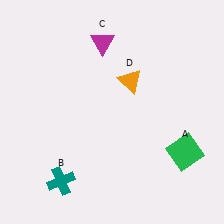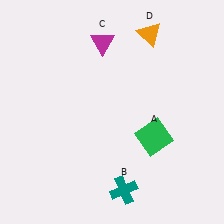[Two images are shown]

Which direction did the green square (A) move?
The green square (A) moved left.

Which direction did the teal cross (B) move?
The teal cross (B) moved right.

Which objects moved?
The objects that moved are: the green square (A), the teal cross (B), the orange triangle (D).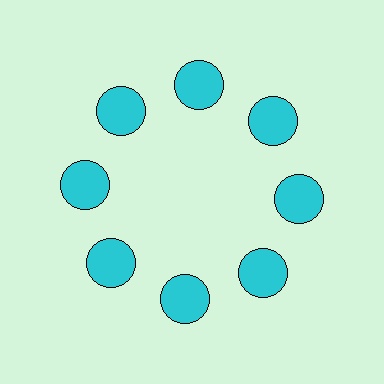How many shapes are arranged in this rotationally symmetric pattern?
There are 8 shapes, arranged in 8 groups of 1.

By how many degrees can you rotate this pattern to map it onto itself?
The pattern maps onto itself every 45 degrees of rotation.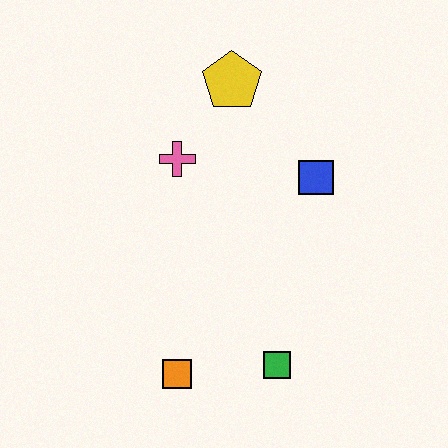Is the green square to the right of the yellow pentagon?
Yes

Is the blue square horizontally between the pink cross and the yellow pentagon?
No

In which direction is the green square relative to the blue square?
The green square is below the blue square.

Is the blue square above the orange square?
Yes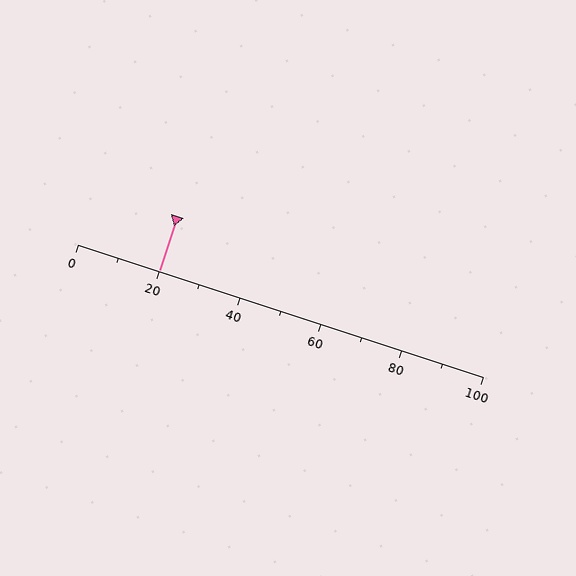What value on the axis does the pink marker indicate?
The marker indicates approximately 20.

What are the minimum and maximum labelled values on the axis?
The axis runs from 0 to 100.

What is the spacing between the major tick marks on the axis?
The major ticks are spaced 20 apart.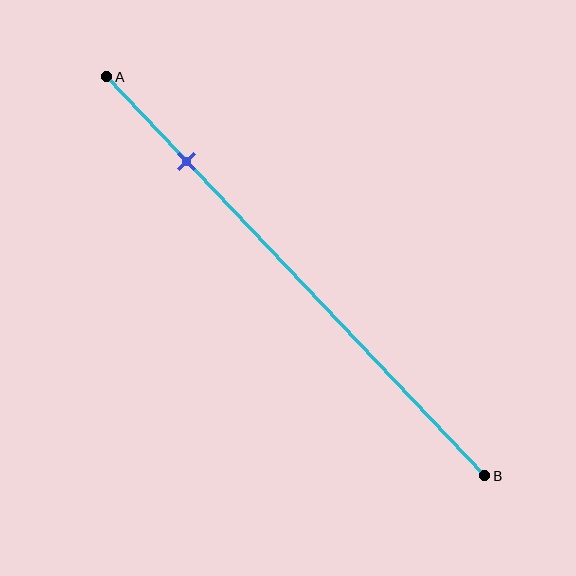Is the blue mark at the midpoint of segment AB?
No, the mark is at about 20% from A, not at the 50% midpoint.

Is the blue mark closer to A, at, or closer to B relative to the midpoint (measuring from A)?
The blue mark is closer to point A than the midpoint of segment AB.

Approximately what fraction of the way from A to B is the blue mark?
The blue mark is approximately 20% of the way from A to B.